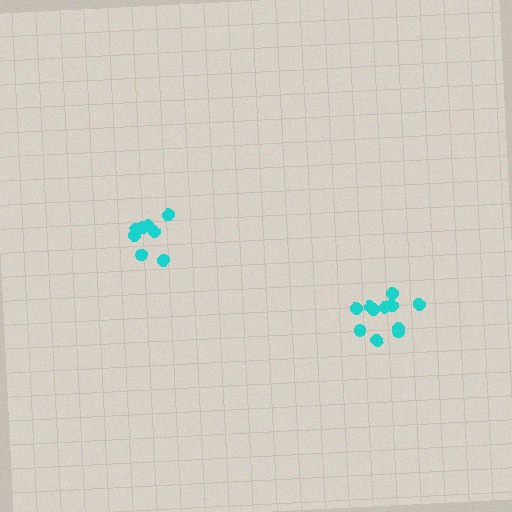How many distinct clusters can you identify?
There are 2 distinct clusters.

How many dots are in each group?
Group 1: 8 dots, Group 2: 11 dots (19 total).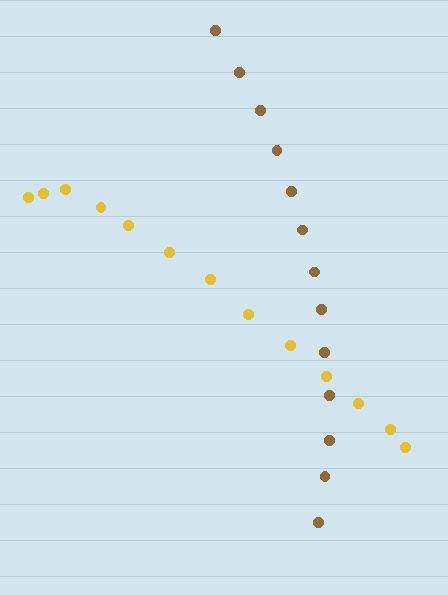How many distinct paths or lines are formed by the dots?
There are 2 distinct paths.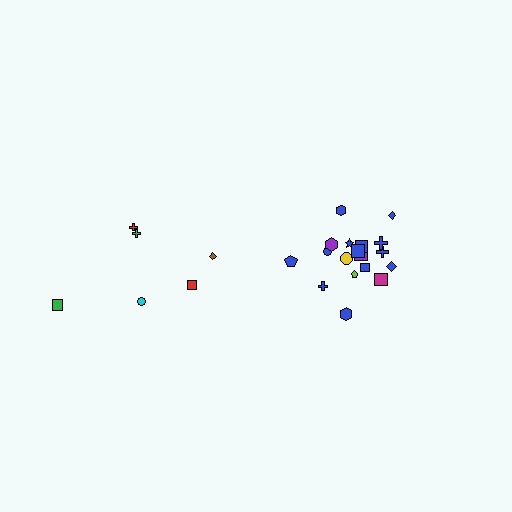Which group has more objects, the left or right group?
The right group.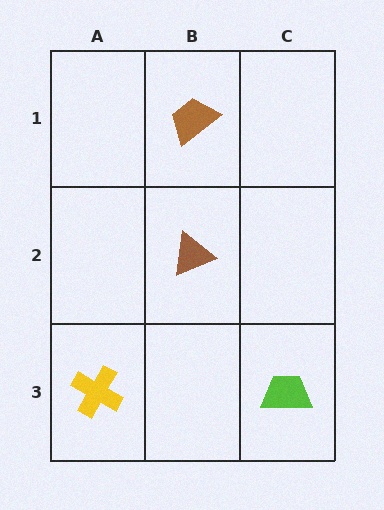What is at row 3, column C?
A lime trapezoid.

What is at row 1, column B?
A brown trapezoid.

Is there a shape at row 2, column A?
No, that cell is empty.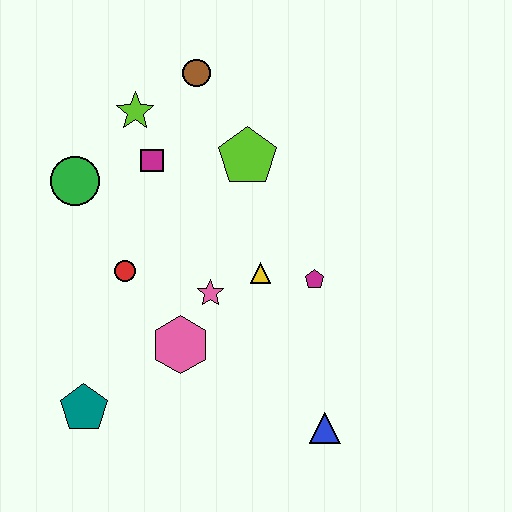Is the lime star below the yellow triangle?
No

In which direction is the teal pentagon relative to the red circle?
The teal pentagon is below the red circle.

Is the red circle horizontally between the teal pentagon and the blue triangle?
Yes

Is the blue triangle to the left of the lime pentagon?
No